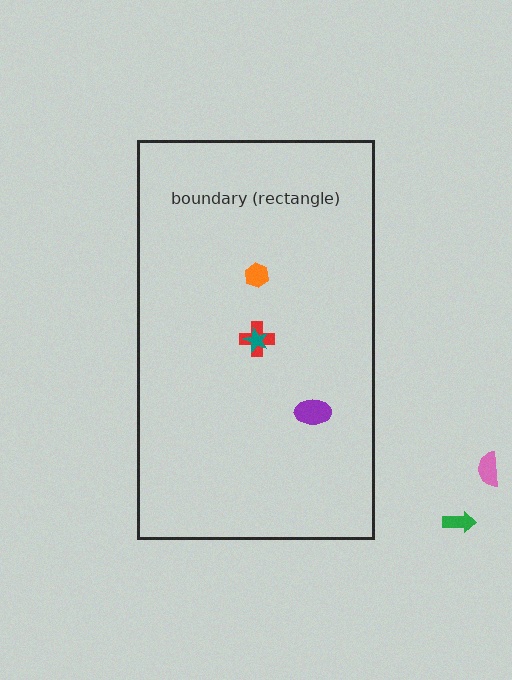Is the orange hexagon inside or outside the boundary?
Inside.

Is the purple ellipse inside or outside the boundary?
Inside.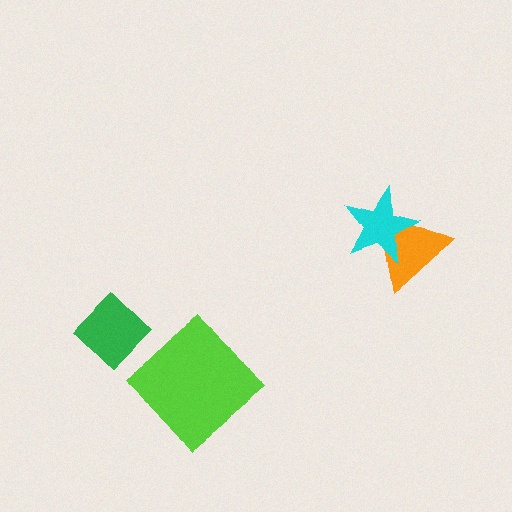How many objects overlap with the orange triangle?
1 object overlaps with the orange triangle.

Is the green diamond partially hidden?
No, no other shape covers it.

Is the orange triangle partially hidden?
Yes, it is partially covered by another shape.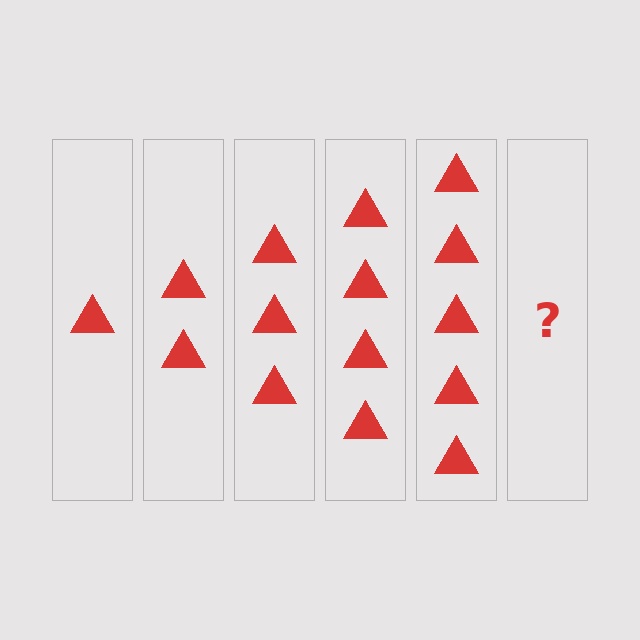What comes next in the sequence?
The next element should be 6 triangles.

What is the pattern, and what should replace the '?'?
The pattern is that each step adds one more triangle. The '?' should be 6 triangles.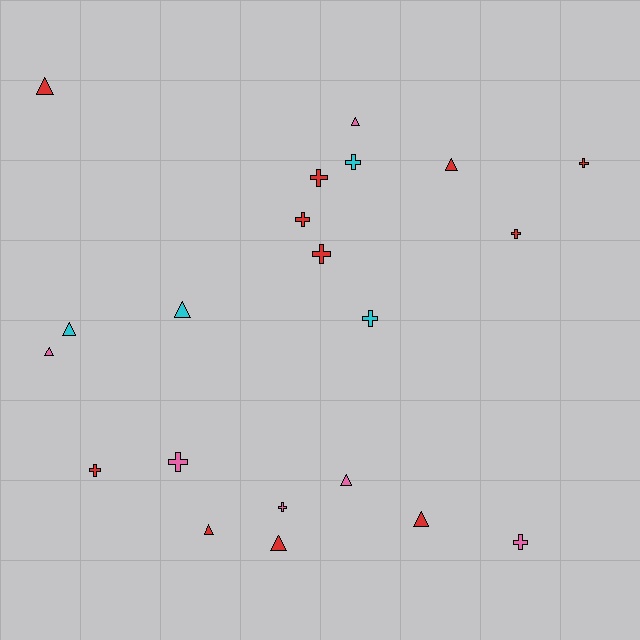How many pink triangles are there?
There are 3 pink triangles.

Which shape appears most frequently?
Cross, with 11 objects.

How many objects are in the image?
There are 21 objects.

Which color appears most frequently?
Red, with 11 objects.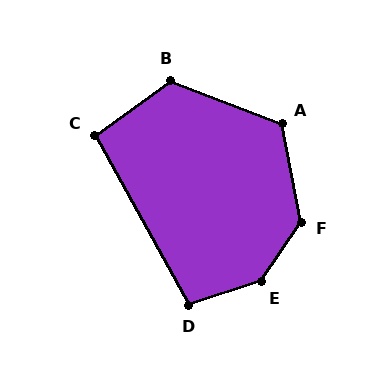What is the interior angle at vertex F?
Approximately 135 degrees (obtuse).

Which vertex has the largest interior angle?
E, at approximately 142 degrees.